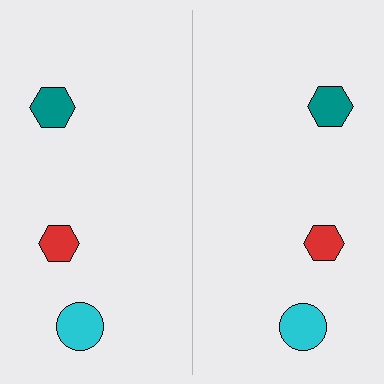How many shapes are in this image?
There are 6 shapes in this image.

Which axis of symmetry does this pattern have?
The pattern has a vertical axis of symmetry running through the center of the image.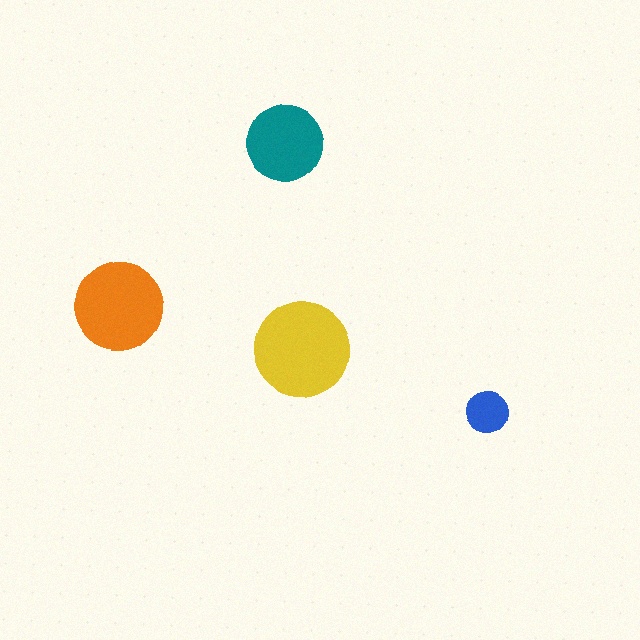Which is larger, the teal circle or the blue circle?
The teal one.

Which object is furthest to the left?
The orange circle is leftmost.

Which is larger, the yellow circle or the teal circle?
The yellow one.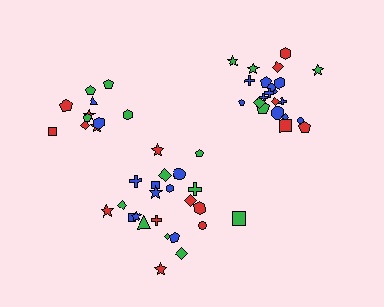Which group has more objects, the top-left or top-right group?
The top-right group.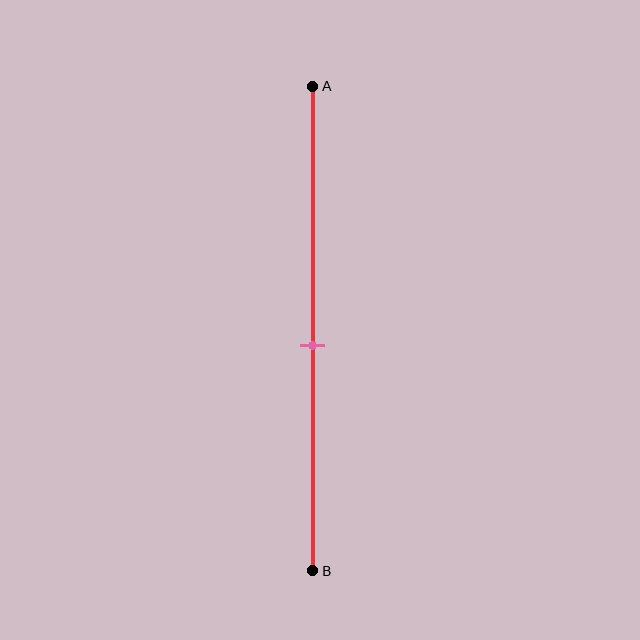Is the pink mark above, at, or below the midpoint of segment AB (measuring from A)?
The pink mark is below the midpoint of segment AB.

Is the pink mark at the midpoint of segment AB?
No, the mark is at about 55% from A, not at the 50% midpoint.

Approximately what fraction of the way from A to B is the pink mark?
The pink mark is approximately 55% of the way from A to B.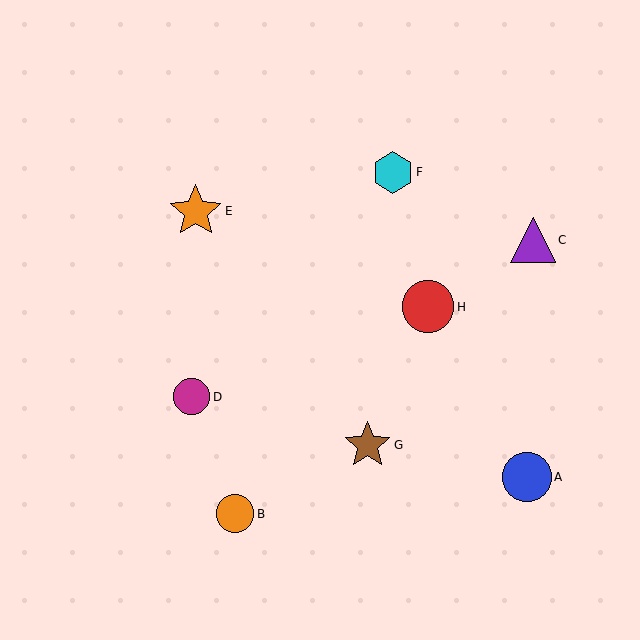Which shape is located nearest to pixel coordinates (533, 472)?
The blue circle (labeled A) at (527, 477) is nearest to that location.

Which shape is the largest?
The orange star (labeled E) is the largest.